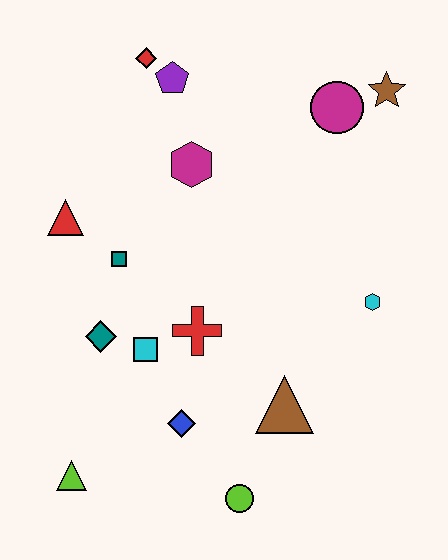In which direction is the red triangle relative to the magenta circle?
The red triangle is to the left of the magenta circle.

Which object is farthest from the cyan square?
The brown star is farthest from the cyan square.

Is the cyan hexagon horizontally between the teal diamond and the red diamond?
No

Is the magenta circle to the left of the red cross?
No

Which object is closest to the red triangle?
The teal square is closest to the red triangle.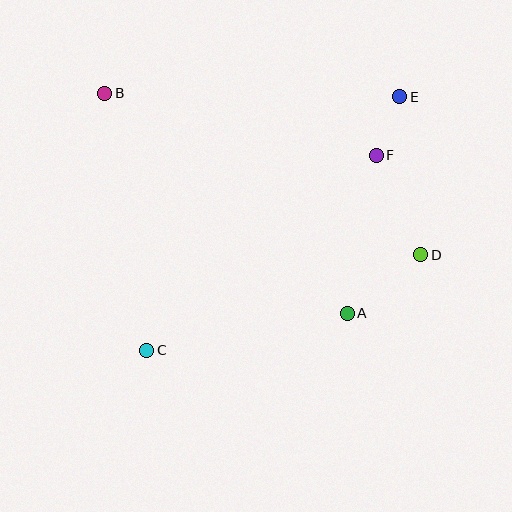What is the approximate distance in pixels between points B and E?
The distance between B and E is approximately 295 pixels.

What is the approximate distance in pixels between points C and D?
The distance between C and D is approximately 290 pixels.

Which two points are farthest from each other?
Points C and E are farthest from each other.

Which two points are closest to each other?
Points E and F are closest to each other.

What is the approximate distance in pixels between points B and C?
The distance between B and C is approximately 260 pixels.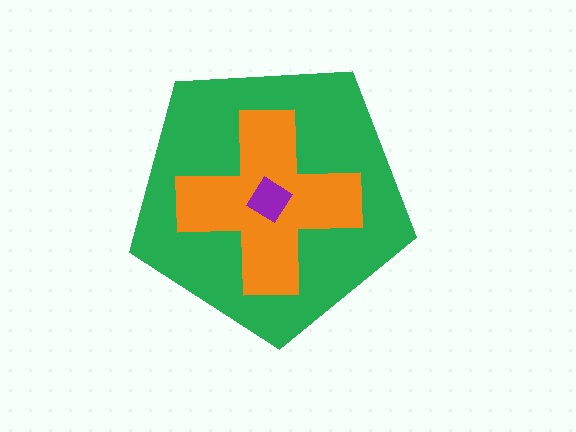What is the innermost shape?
The purple diamond.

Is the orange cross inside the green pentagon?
Yes.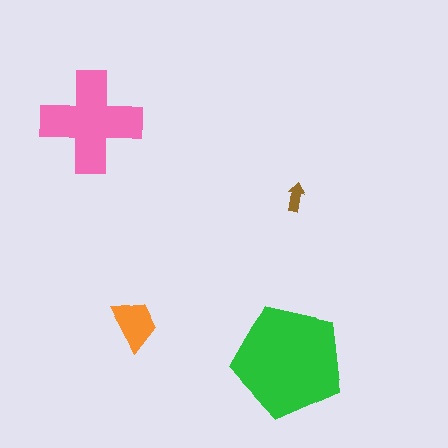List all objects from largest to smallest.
The green pentagon, the pink cross, the orange trapezoid, the brown arrow.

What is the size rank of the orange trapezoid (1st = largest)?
3rd.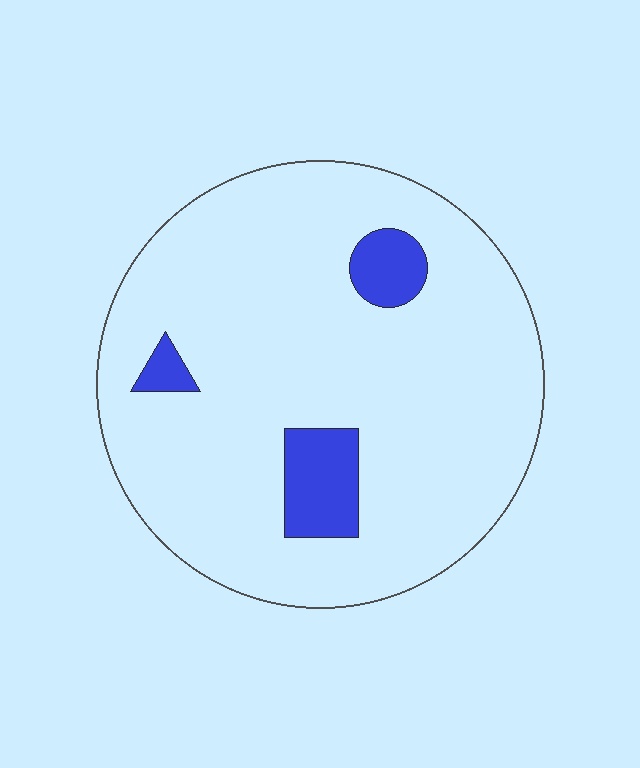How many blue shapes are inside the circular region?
3.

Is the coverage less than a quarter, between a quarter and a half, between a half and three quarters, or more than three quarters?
Less than a quarter.